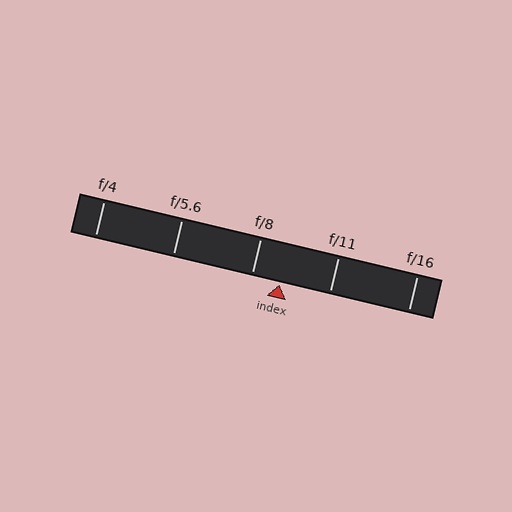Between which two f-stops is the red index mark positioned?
The index mark is between f/8 and f/11.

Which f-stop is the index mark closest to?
The index mark is closest to f/8.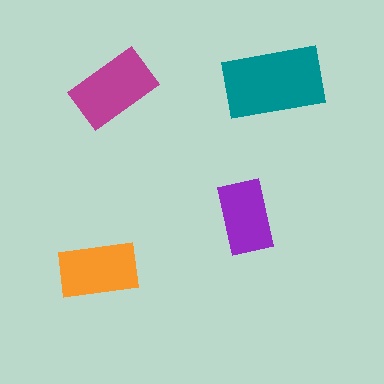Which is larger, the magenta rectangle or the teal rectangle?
The teal one.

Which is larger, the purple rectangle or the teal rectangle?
The teal one.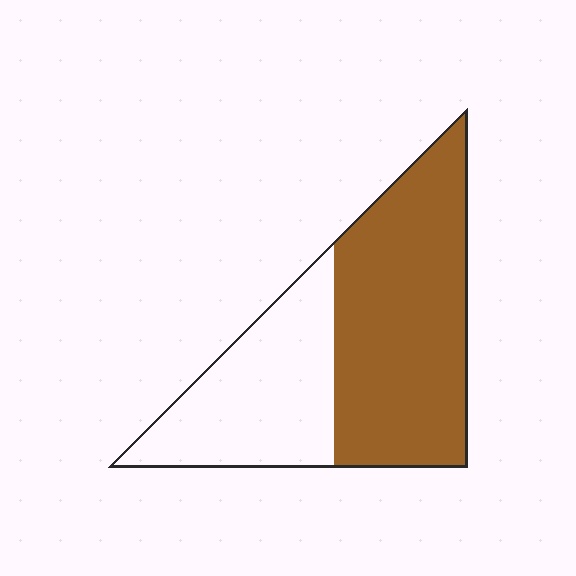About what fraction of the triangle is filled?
About three fifths (3/5).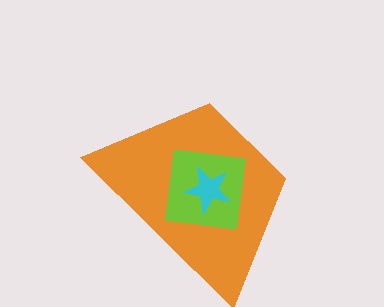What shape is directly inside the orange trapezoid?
The lime square.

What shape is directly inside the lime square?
The cyan star.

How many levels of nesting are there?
3.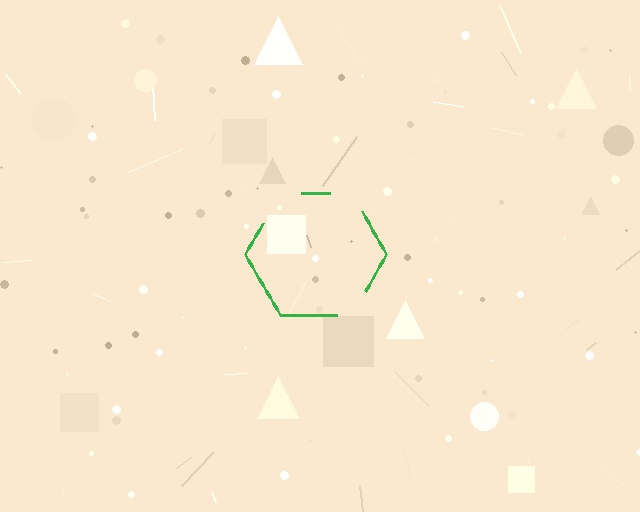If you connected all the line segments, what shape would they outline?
They would outline a hexagon.